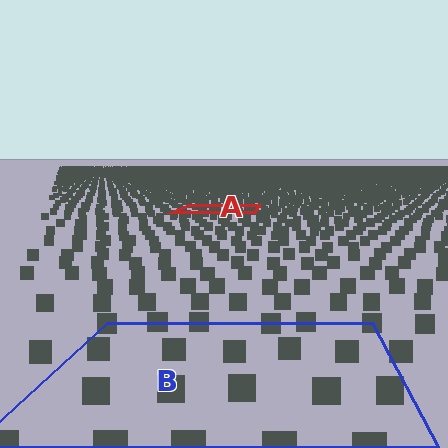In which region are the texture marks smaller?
The texture marks are smaller in region A, because it is farther away.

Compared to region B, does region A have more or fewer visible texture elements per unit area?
Region A has more texture elements per unit area — they are packed more densely because it is farther away.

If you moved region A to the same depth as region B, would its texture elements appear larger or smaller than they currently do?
They would appear larger. At a closer depth, the same texture elements are projected at a bigger on-screen size.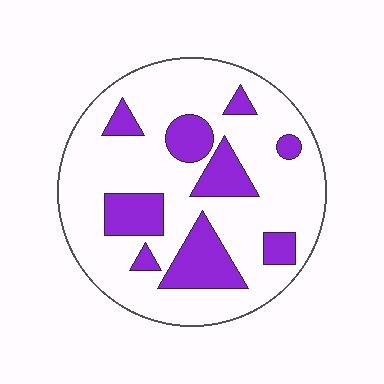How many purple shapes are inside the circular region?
9.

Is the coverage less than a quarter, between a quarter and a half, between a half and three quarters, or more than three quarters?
Less than a quarter.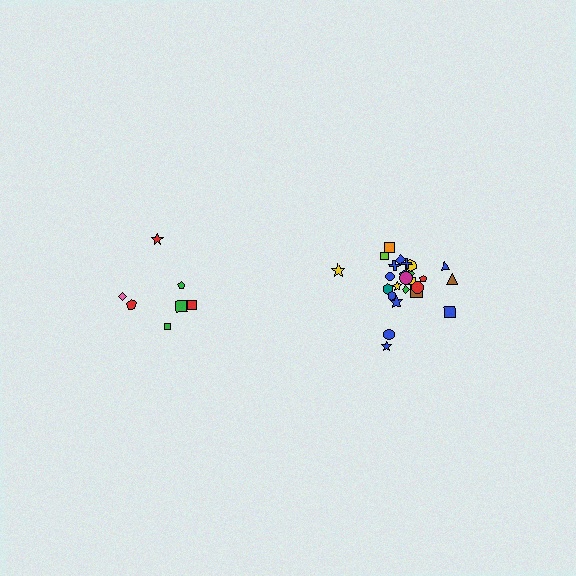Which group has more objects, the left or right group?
The right group.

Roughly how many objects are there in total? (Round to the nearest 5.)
Roughly 30 objects in total.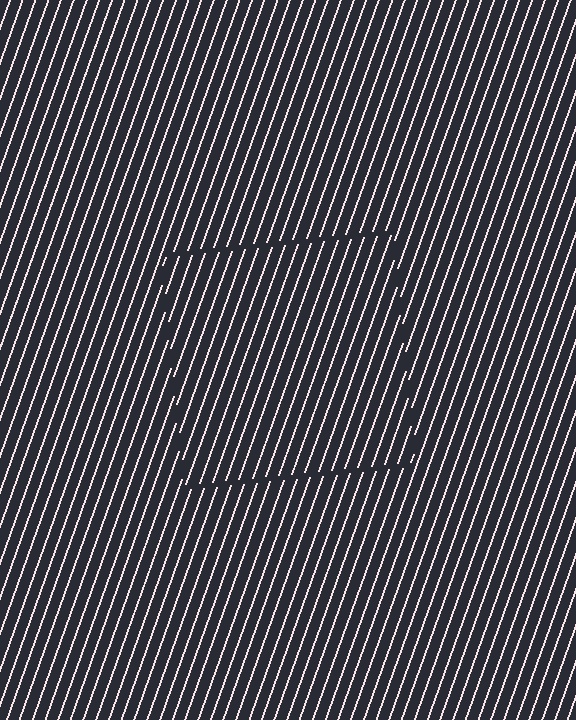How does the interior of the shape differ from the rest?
The interior of the shape contains the same grating, shifted by half a period — the contour is defined by the phase discontinuity where line-ends from the inner and outer gratings abut.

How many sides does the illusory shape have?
4 sides — the line-ends trace a square.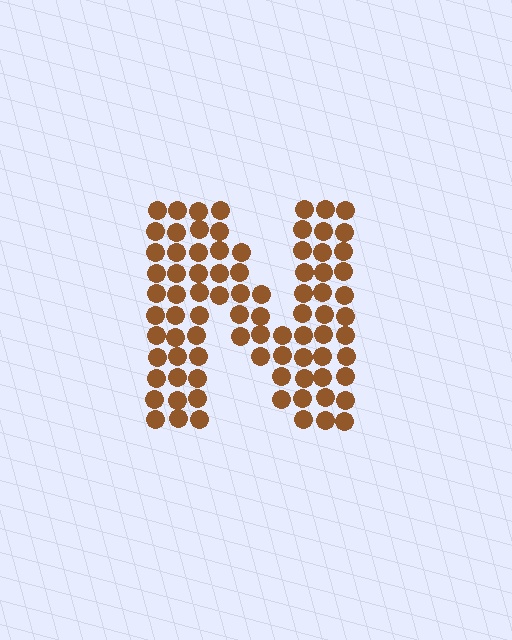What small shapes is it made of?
It is made of small circles.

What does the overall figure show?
The overall figure shows the letter N.